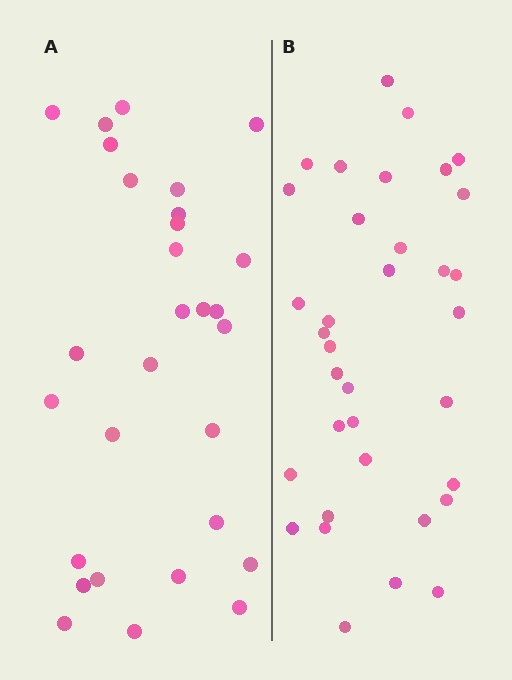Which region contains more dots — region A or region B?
Region B (the right region) has more dots.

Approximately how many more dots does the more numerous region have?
Region B has about 6 more dots than region A.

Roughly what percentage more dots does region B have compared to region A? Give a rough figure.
About 20% more.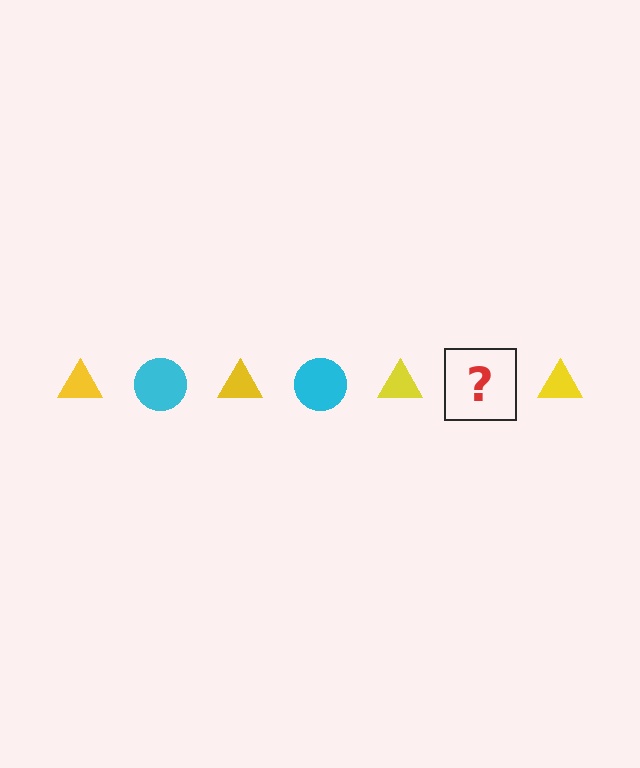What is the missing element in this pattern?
The missing element is a cyan circle.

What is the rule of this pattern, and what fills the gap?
The rule is that the pattern alternates between yellow triangle and cyan circle. The gap should be filled with a cyan circle.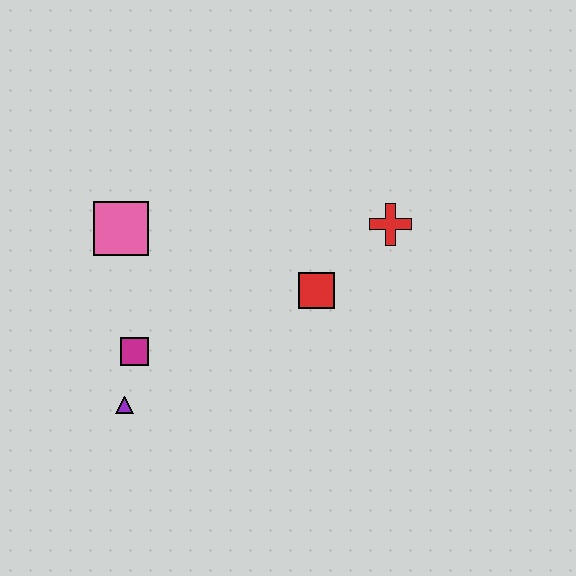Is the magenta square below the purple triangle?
No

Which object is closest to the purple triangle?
The magenta square is closest to the purple triangle.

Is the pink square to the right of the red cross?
No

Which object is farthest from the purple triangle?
The red cross is farthest from the purple triangle.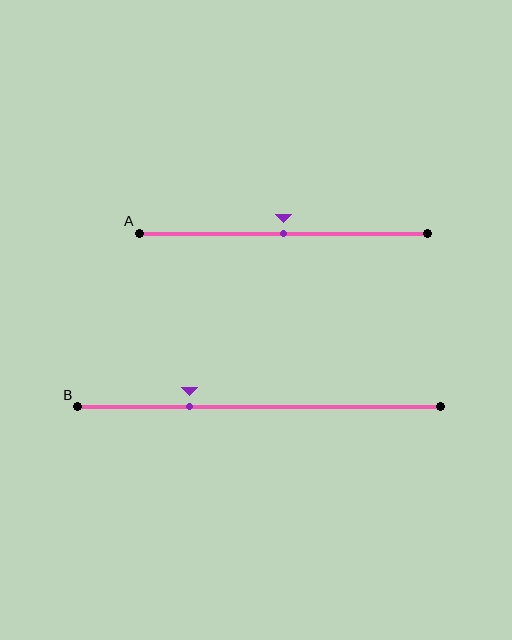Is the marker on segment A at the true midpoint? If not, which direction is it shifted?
Yes, the marker on segment A is at the true midpoint.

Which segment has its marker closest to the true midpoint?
Segment A has its marker closest to the true midpoint.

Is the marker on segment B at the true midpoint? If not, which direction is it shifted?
No, the marker on segment B is shifted to the left by about 19% of the segment length.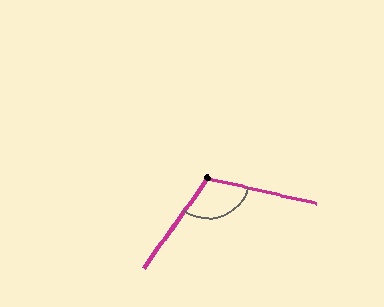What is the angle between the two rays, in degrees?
Approximately 113 degrees.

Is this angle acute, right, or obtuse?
It is obtuse.